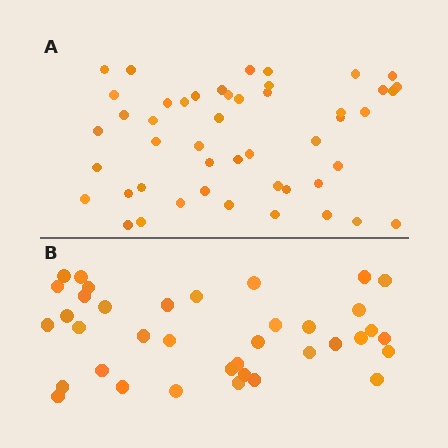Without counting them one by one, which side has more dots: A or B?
Region A (the top region) has more dots.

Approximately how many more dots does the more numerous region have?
Region A has roughly 12 or so more dots than region B.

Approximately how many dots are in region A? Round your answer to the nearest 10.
About 50 dots. (The exact count is 48, which rounds to 50.)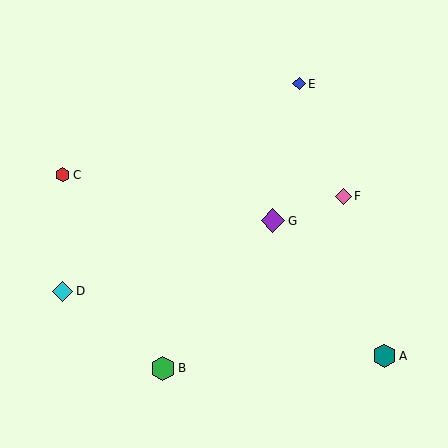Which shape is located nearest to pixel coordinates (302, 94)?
The blue diamond (labeled E) at (299, 84) is nearest to that location.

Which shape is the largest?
The green hexagon (labeled B) is the largest.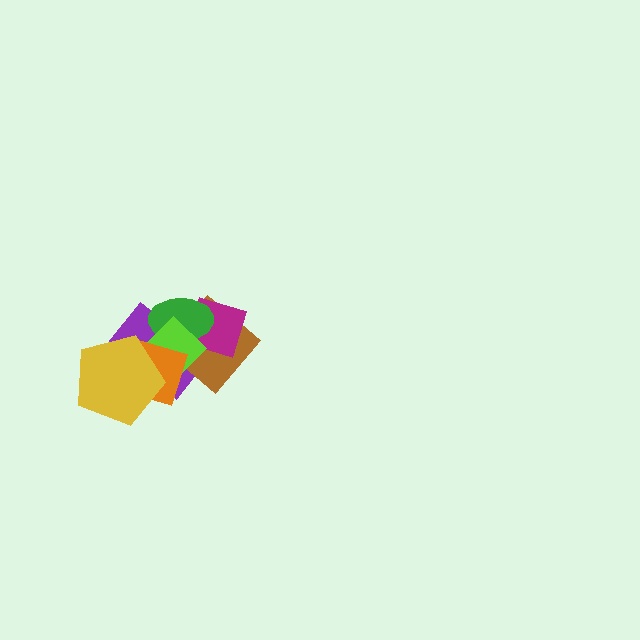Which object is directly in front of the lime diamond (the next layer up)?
The orange square is directly in front of the lime diamond.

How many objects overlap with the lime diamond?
6 objects overlap with the lime diamond.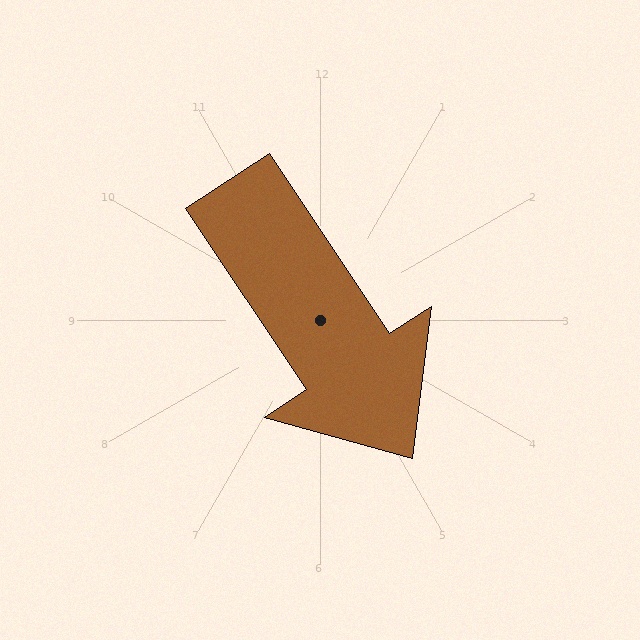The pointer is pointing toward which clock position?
Roughly 5 o'clock.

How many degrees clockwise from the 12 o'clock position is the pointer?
Approximately 146 degrees.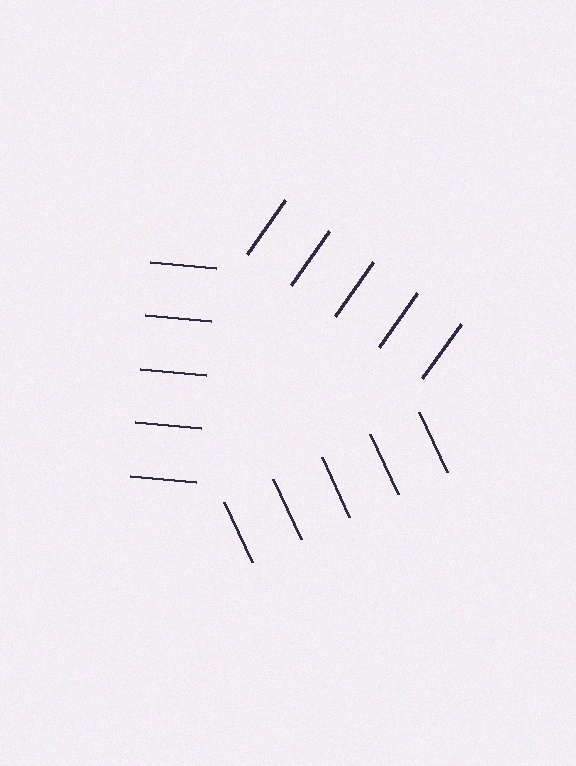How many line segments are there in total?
15 — 5 along each of the 3 edges.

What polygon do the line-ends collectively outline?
An illusory triangle — the line segments terminate on its edges but no continuous stroke is drawn.